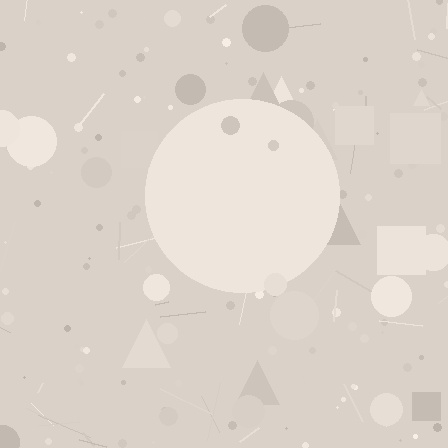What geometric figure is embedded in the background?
A circle is embedded in the background.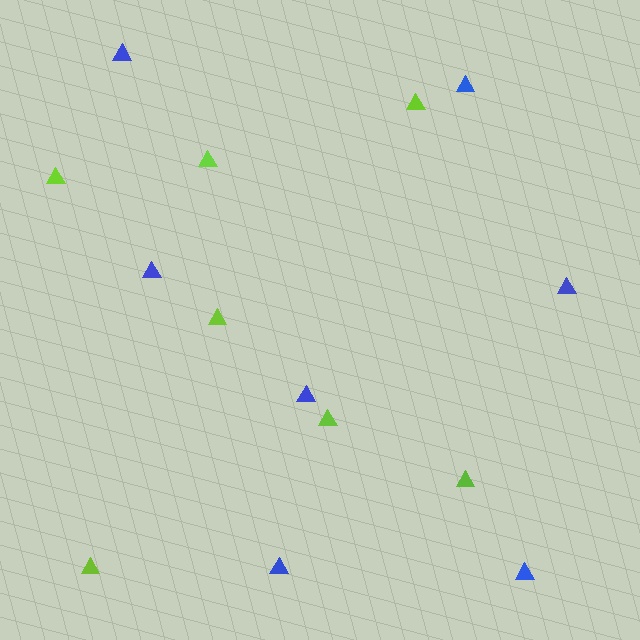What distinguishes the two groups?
There are 2 groups: one group of blue triangles (7) and one group of lime triangles (7).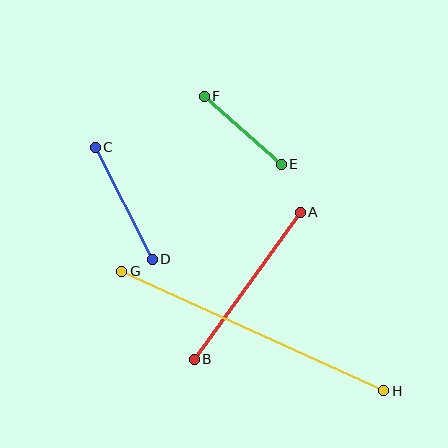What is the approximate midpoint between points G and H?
The midpoint is at approximately (253, 331) pixels.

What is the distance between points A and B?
The distance is approximately 181 pixels.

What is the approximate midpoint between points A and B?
The midpoint is at approximately (247, 286) pixels.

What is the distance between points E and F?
The distance is approximately 103 pixels.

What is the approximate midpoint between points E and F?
The midpoint is at approximately (243, 130) pixels.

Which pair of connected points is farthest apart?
Points G and H are farthest apart.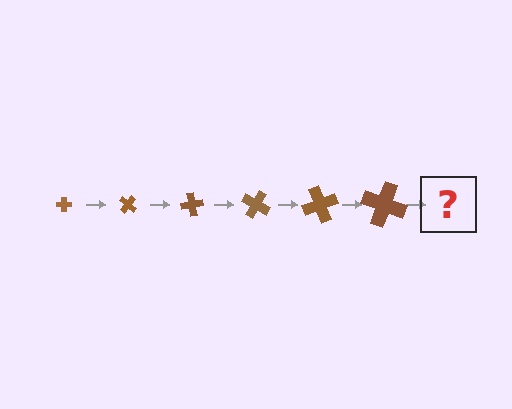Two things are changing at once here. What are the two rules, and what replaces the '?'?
The two rules are that the cross grows larger each step and it rotates 40 degrees each step. The '?' should be a cross, larger than the previous one and rotated 240 degrees from the start.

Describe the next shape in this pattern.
It should be a cross, larger than the previous one and rotated 240 degrees from the start.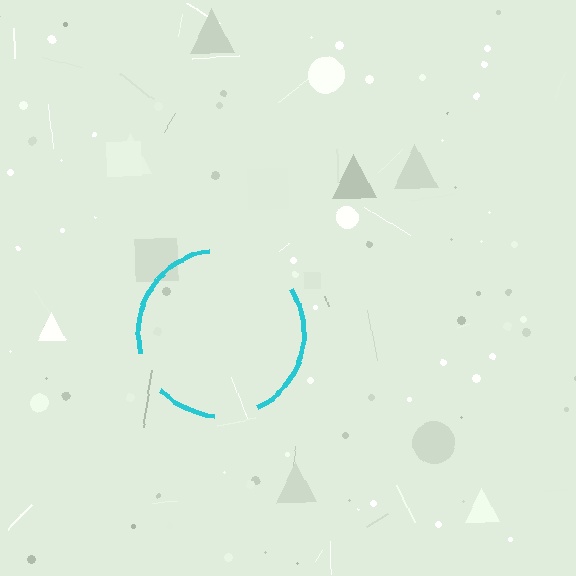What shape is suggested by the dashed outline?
The dashed outline suggests a circle.